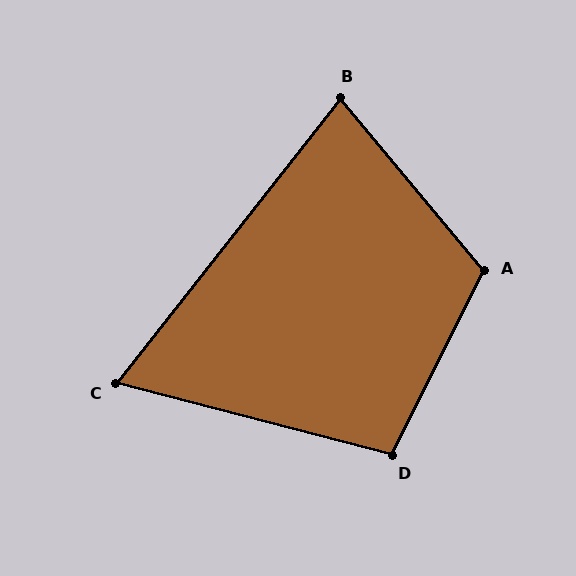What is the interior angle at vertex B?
Approximately 78 degrees (acute).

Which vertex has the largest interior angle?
A, at approximately 114 degrees.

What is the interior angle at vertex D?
Approximately 102 degrees (obtuse).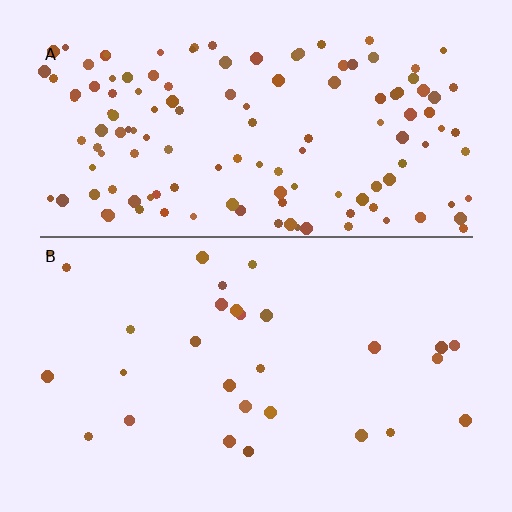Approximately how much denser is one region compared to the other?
Approximately 4.7× — region A over region B.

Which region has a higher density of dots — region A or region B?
A (the top).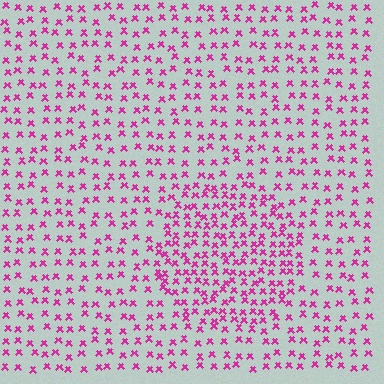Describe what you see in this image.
The image contains small magenta elements arranged at two different densities. A circle-shaped region is visible where the elements are more densely packed than the surrounding area.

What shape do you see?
I see a circle.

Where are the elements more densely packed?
The elements are more densely packed inside the circle boundary.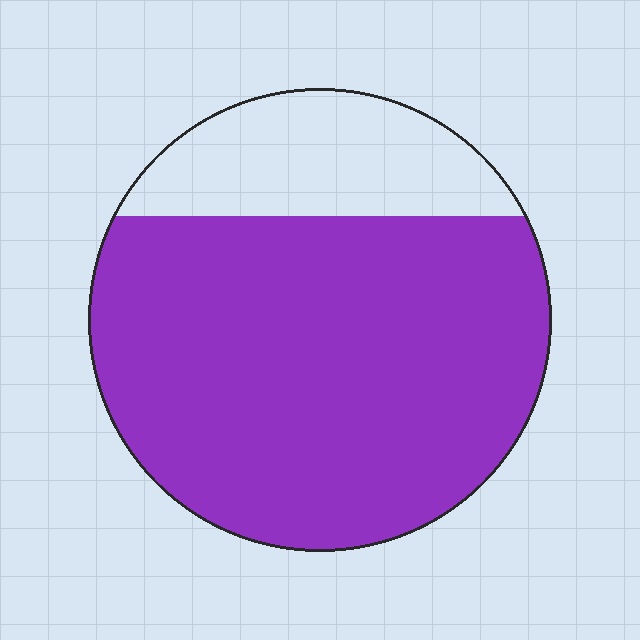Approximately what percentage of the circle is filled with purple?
Approximately 80%.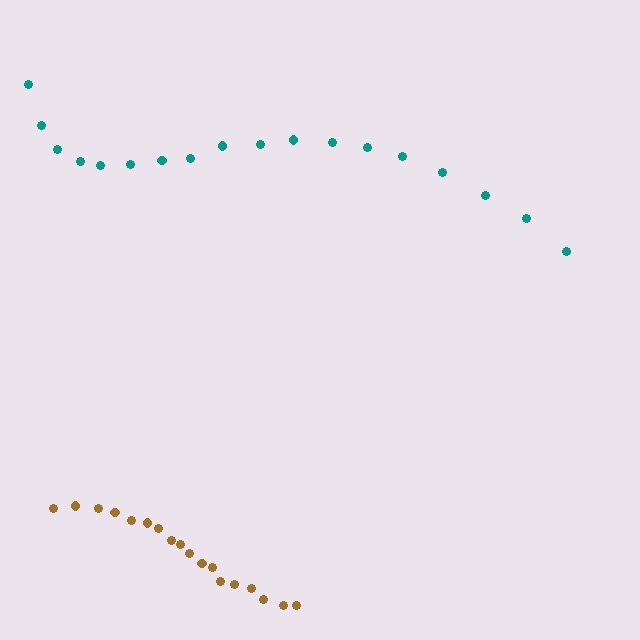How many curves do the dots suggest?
There are 2 distinct paths.